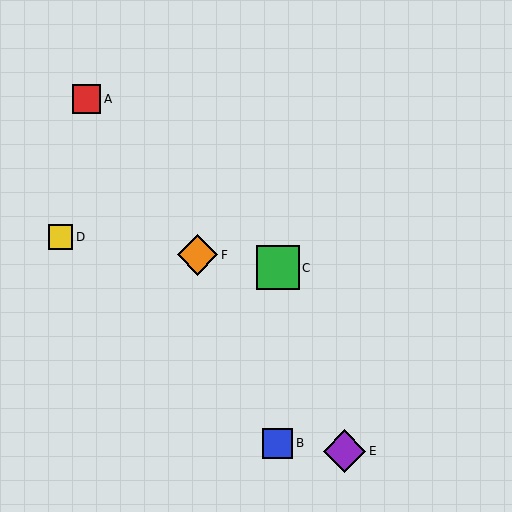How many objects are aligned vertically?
2 objects (B, C) are aligned vertically.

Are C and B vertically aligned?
Yes, both are at x≈278.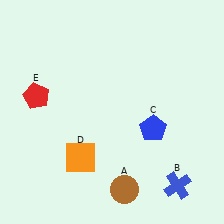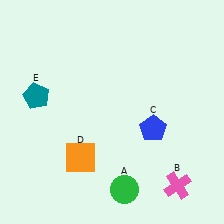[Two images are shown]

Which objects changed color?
A changed from brown to green. B changed from blue to pink. E changed from red to teal.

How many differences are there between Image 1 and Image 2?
There are 3 differences between the two images.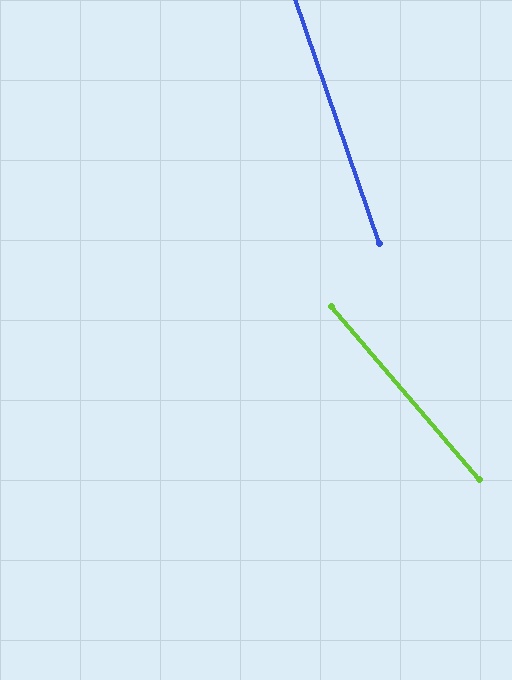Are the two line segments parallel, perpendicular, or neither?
Neither parallel nor perpendicular — they differ by about 22°.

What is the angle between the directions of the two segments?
Approximately 22 degrees.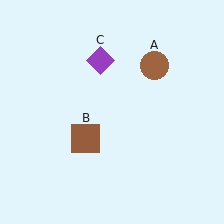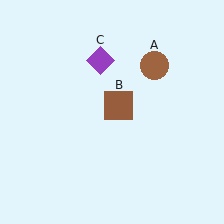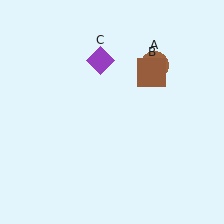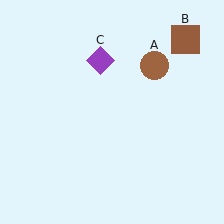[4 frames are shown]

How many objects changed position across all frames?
1 object changed position: brown square (object B).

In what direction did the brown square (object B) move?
The brown square (object B) moved up and to the right.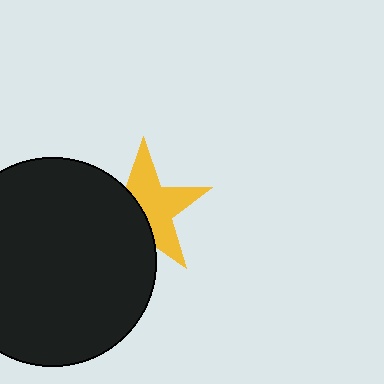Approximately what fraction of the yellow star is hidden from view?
Roughly 43% of the yellow star is hidden behind the black circle.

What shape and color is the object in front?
The object in front is a black circle.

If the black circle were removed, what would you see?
You would see the complete yellow star.